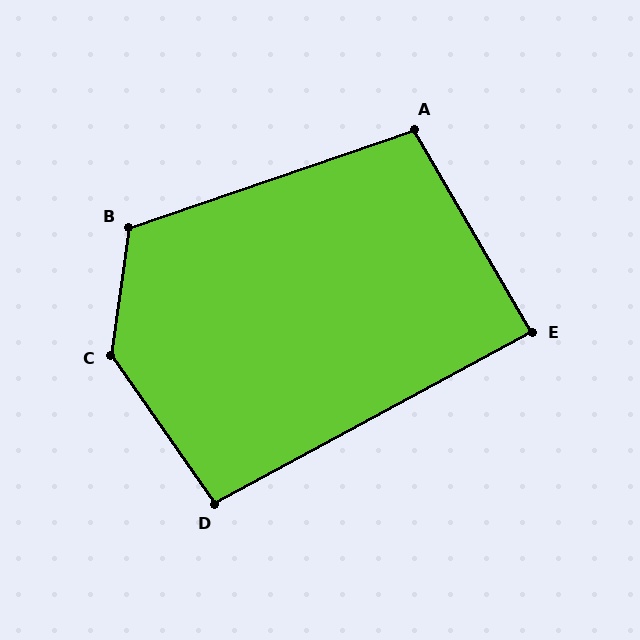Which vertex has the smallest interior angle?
E, at approximately 88 degrees.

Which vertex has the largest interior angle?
C, at approximately 137 degrees.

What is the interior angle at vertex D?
Approximately 96 degrees (obtuse).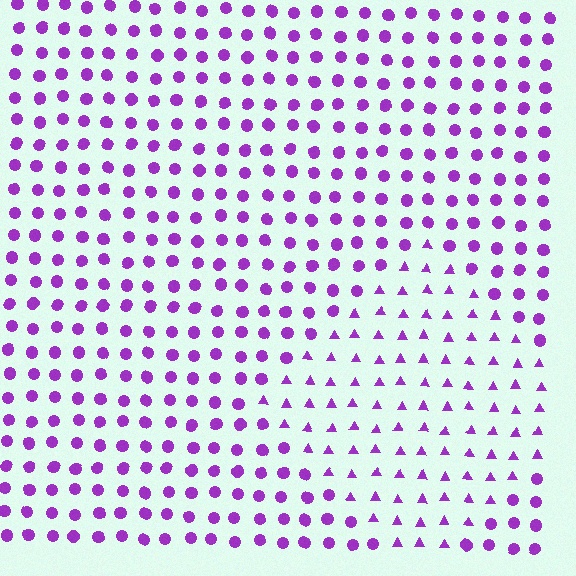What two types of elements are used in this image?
The image uses triangles inside the diamond region and circles outside it.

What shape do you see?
I see a diamond.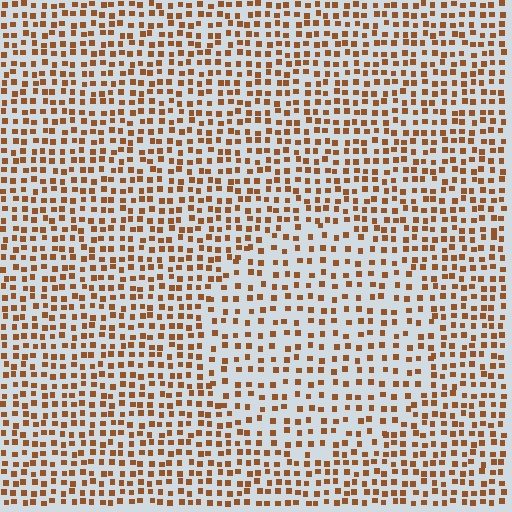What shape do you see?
I see a circle.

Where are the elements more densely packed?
The elements are more densely packed outside the circle boundary.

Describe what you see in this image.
The image contains small brown elements arranged at two different densities. A circle-shaped region is visible where the elements are less densely packed than the surrounding area.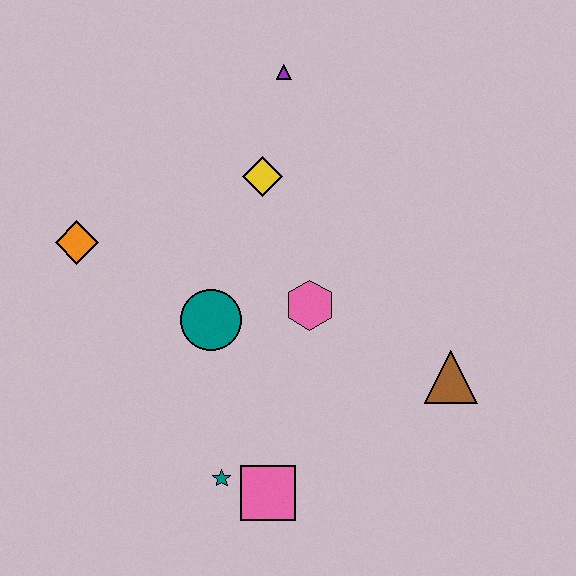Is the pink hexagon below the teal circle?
No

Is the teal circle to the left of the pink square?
Yes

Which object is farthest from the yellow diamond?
The pink square is farthest from the yellow diamond.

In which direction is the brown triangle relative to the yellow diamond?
The brown triangle is below the yellow diamond.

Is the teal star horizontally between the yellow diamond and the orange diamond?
Yes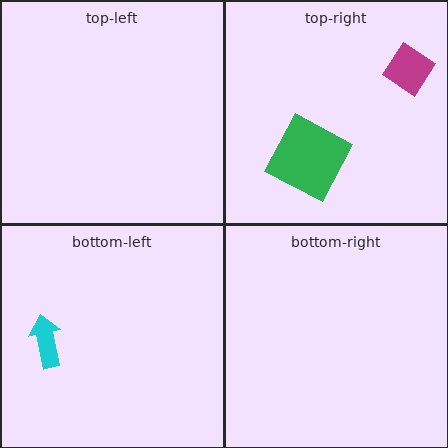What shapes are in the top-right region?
The green square, the magenta diamond.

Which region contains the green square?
The top-right region.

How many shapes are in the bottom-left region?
1.